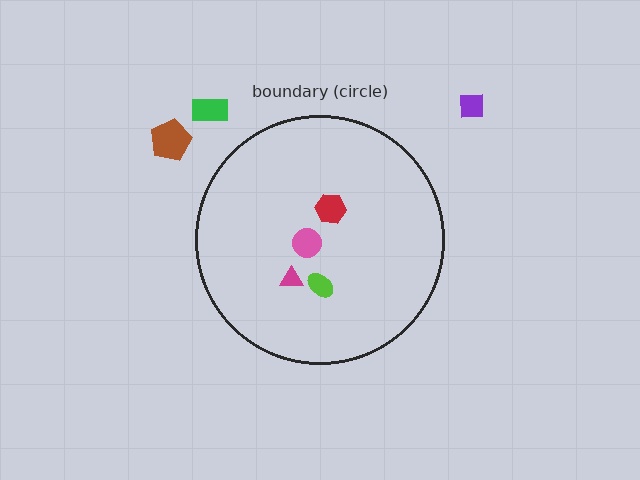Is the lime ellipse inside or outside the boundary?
Inside.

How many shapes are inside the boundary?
4 inside, 3 outside.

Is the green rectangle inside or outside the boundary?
Outside.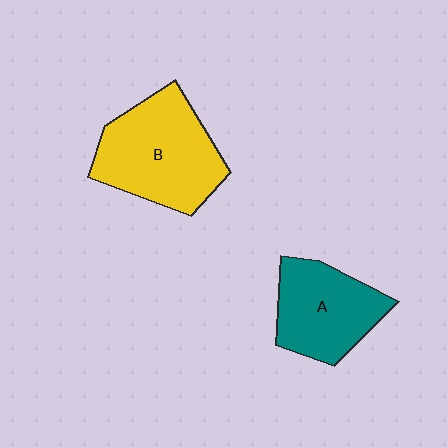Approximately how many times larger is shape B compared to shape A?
Approximately 1.3 times.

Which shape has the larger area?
Shape B (yellow).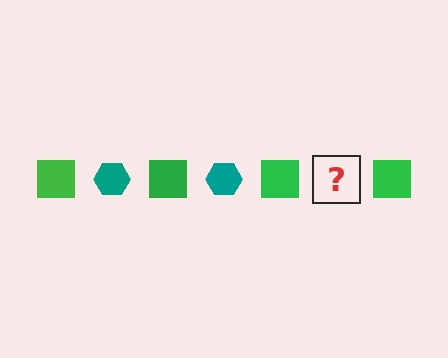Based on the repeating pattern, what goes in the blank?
The blank should be a teal hexagon.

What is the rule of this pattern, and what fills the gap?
The rule is that the pattern alternates between green square and teal hexagon. The gap should be filled with a teal hexagon.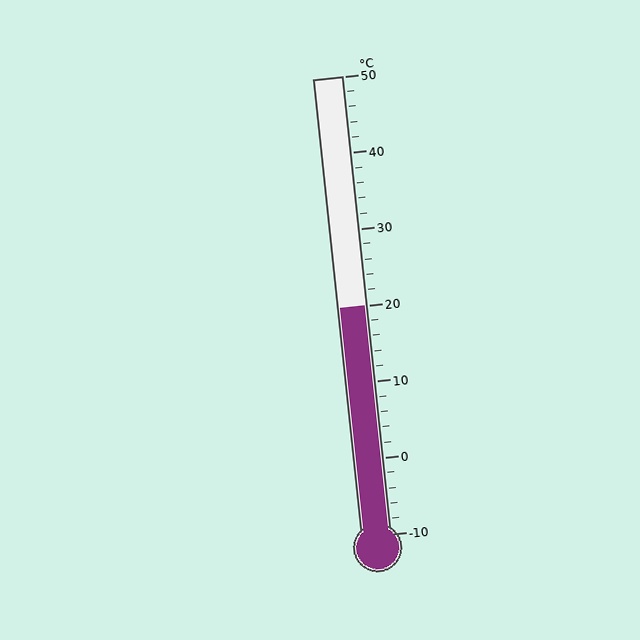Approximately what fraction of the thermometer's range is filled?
The thermometer is filled to approximately 50% of its range.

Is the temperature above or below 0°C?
The temperature is above 0°C.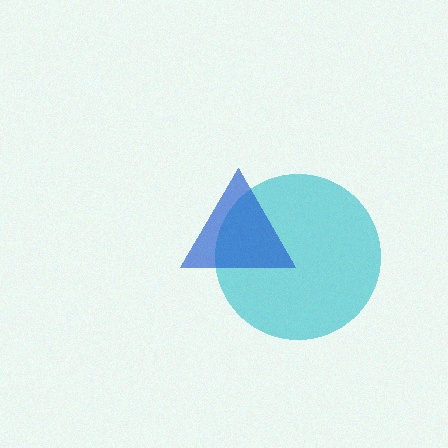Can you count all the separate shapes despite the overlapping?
Yes, there are 2 separate shapes.